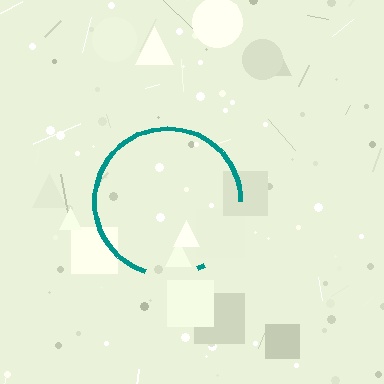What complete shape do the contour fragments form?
The contour fragments form a circle.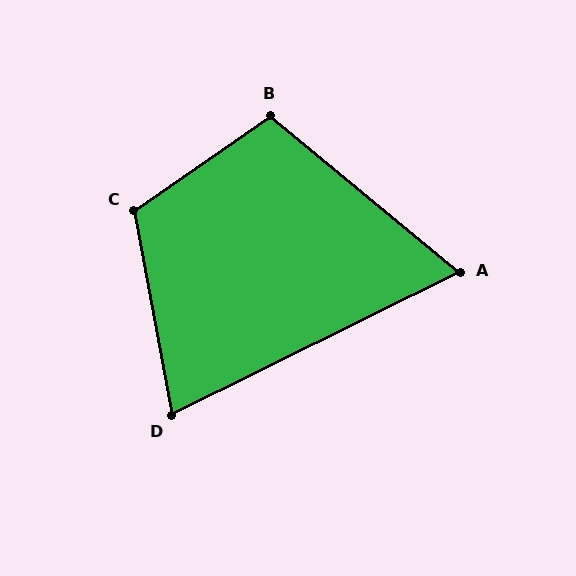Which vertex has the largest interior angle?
C, at approximately 114 degrees.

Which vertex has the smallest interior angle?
A, at approximately 66 degrees.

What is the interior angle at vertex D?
Approximately 74 degrees (acute).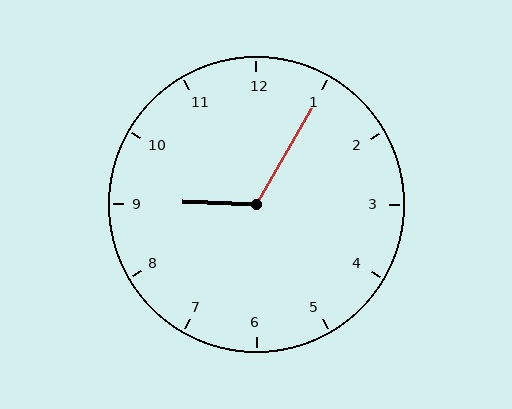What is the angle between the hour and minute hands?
Approximately 118 degrees.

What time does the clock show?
9:05.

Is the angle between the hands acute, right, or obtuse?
It is obtuse.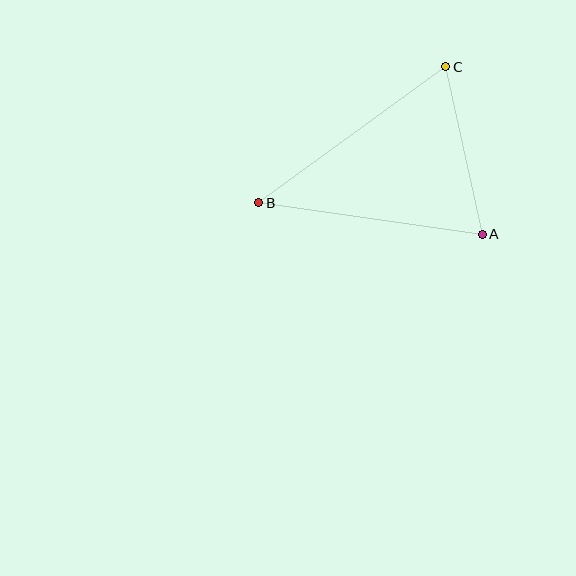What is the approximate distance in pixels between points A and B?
The distance between A and B is approximately 226 pixels.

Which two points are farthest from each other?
Points B and C are farthest from each other.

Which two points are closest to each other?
Points A and C are closest to each other.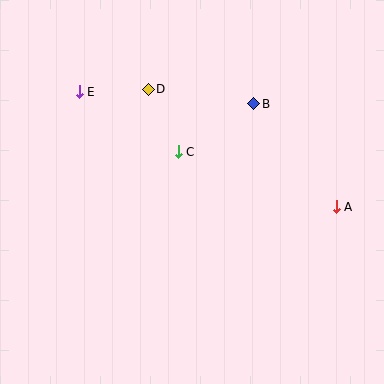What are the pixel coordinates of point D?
Point D is at (148, 89).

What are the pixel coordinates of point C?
Point C is at (178, 152).